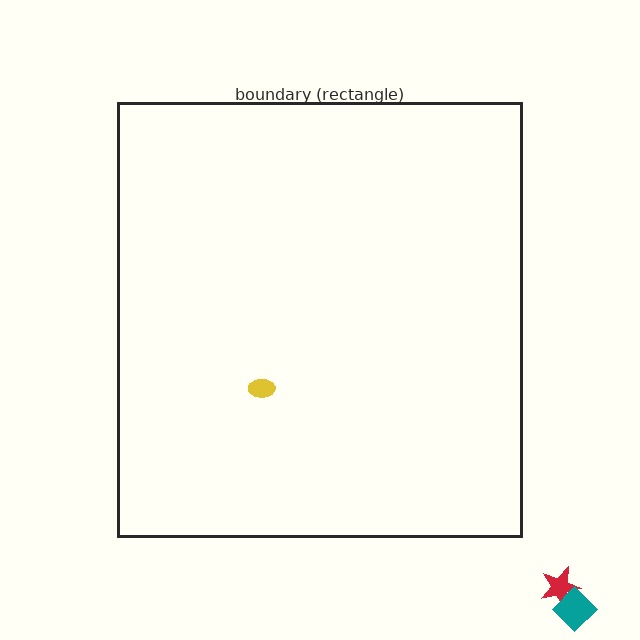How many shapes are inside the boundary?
1 inside, 2 outside.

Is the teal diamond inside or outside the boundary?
Outside.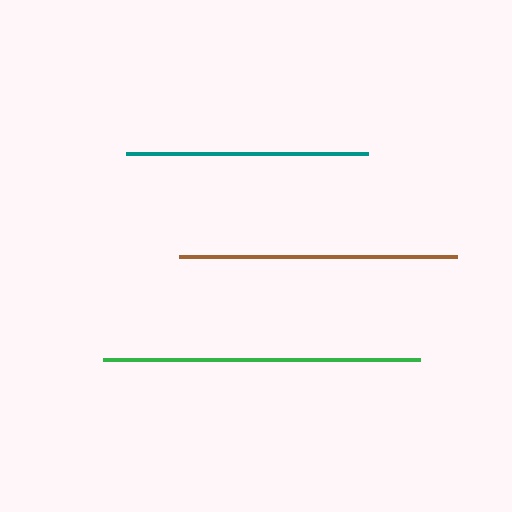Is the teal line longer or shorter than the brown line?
The brown line is longer than the teal line.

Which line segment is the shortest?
The teal line is the shortest at approximately 242 pixels.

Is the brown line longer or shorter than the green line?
The green line is longer than the brown line.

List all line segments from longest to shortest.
From longest to shortest: green, brown, teal.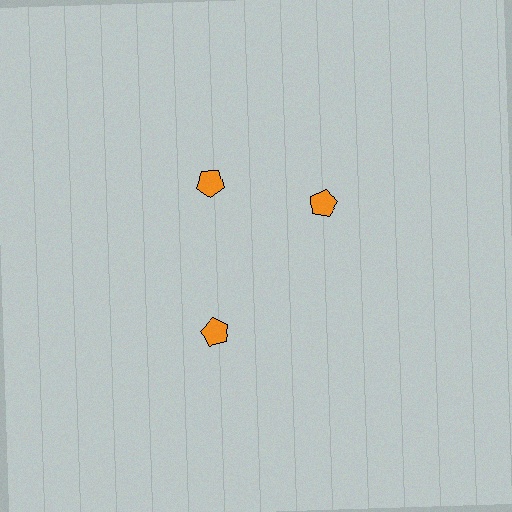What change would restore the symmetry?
The symmetry would be restored by rotating it back into even spacing with its neighbors so that all 3 pentagons sit at equal angles and equal distance from the center.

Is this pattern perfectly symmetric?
No. The 3 orange pentagons are arranged in a ring, but one element near the 3 o'clock position is rotated out of alignment along the ring, breaking the 3-fold rotational symmetry.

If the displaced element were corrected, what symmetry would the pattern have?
It would have 3-fold rotational symmetry — the pattern would map onto itself every 120 degrees.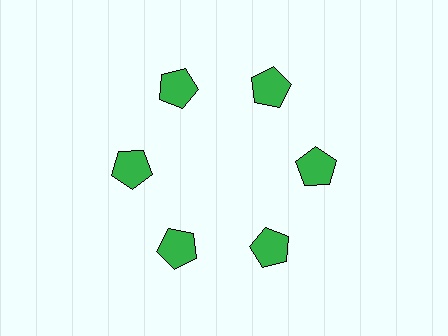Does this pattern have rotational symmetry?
Yes, this pattern has 6-fold rotational symmetry. It looks the same after rotating 60 degrees around the center.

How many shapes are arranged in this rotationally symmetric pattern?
There are 6 shapes, arranged in 6 groups of 1.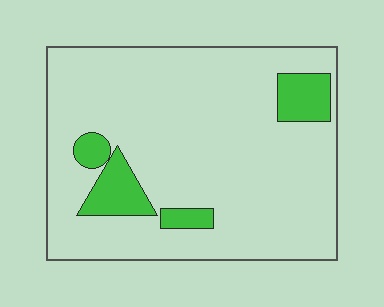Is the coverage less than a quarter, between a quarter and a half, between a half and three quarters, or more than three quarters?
Less than a quarter.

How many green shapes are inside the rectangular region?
4.